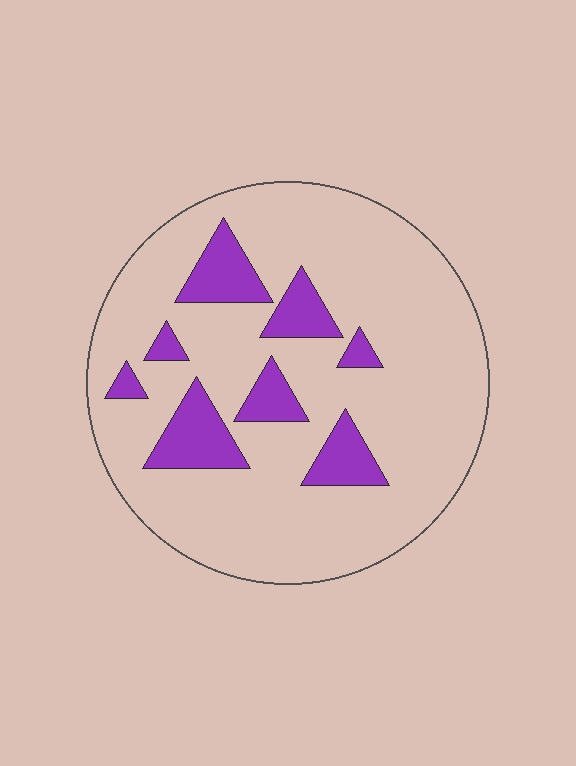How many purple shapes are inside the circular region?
8.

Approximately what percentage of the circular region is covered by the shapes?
Approximately 15%.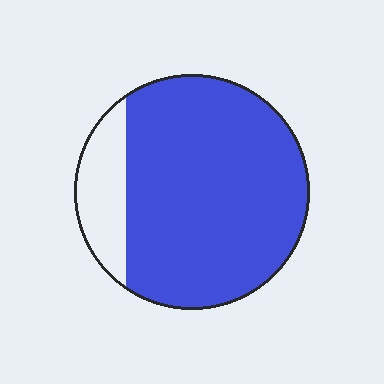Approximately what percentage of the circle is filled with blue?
Approximately 85%.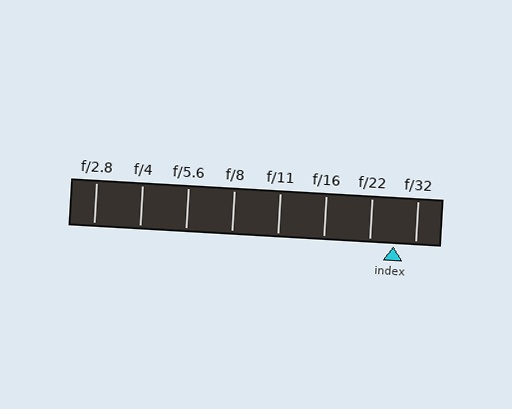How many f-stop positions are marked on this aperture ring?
There are 8 f-stop positions marked.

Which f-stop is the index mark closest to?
The index mark is closest to f/32.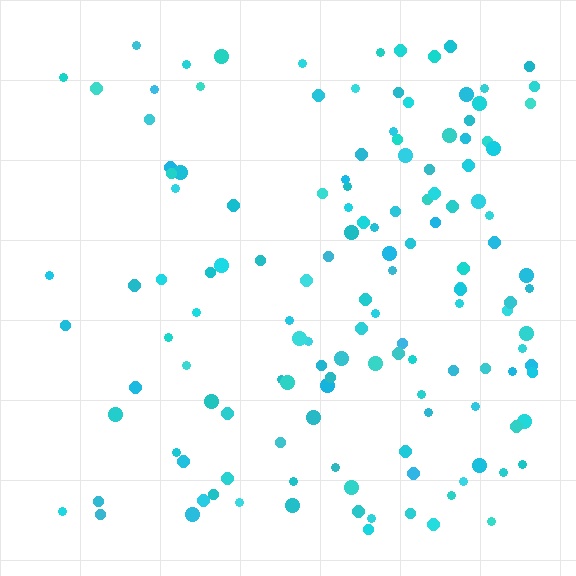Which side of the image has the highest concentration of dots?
The right.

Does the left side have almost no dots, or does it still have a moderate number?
Still a moderate number, just noticeably fewer than the right.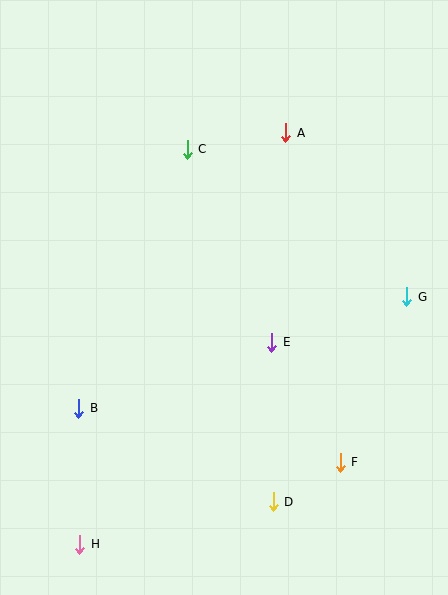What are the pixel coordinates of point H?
Point H is at (80, 544).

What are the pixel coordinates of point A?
Point A is at (286, 133).